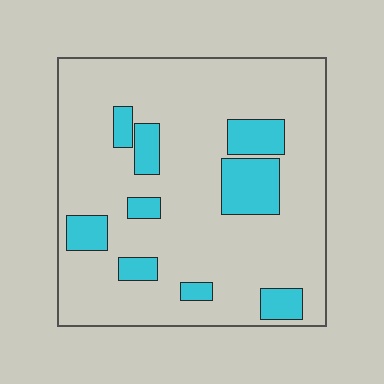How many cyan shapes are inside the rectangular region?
9.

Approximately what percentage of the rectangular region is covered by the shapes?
Approximately 20%.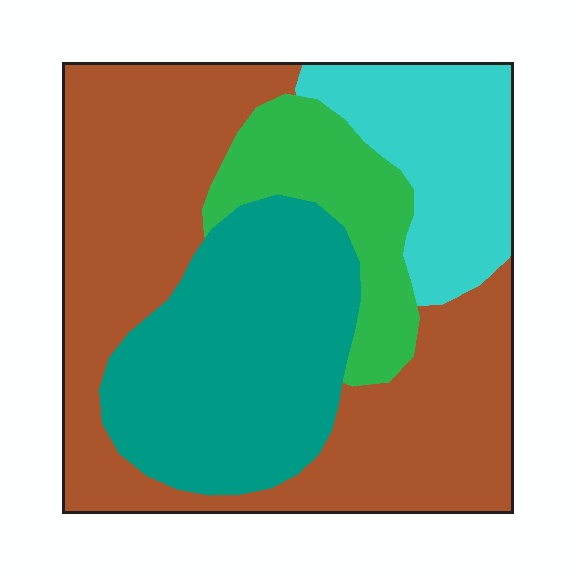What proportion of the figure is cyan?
Cyan covers about 15% of the figure.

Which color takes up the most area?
Brown, at roughly 45%.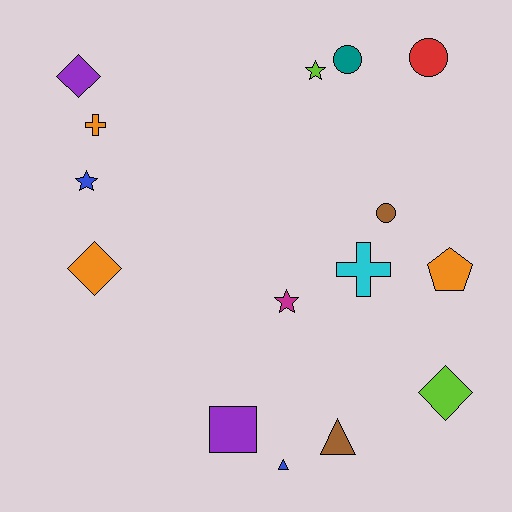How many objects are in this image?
There are 15 objects.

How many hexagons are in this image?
There are no hexagons.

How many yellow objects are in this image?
There are no yellow objects.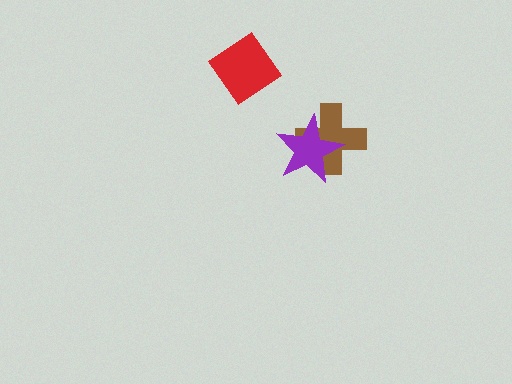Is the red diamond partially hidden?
No, no other shape covers it.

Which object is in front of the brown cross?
The purple star is in front of the brown cross.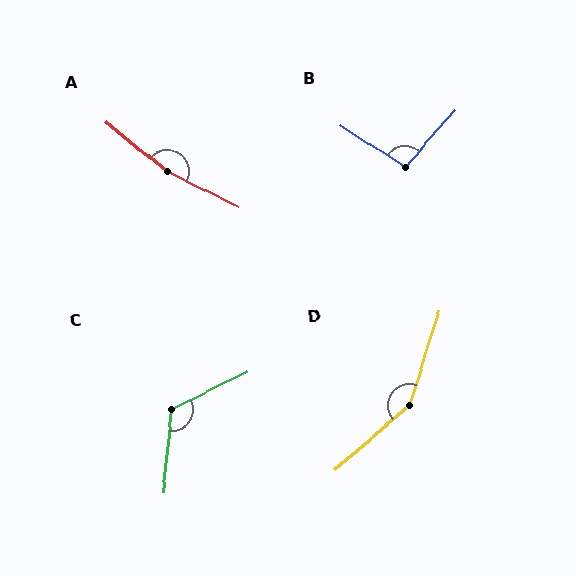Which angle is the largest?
A, at approximately 168 degrees.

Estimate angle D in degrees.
Approximately 149 degrees.